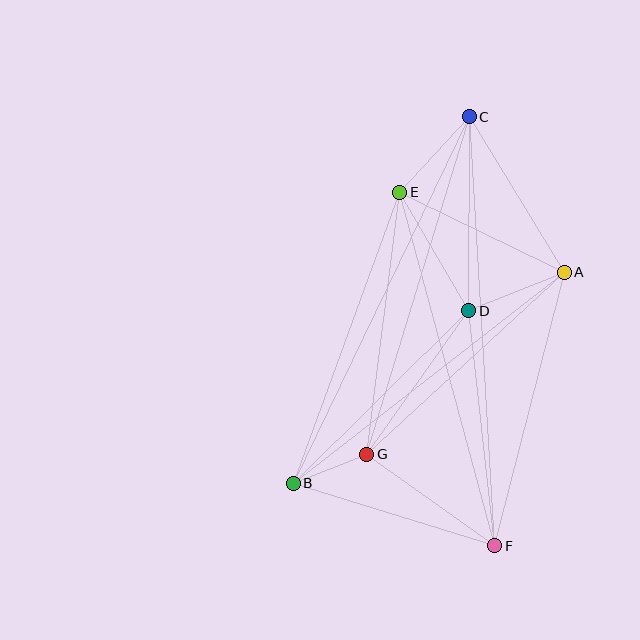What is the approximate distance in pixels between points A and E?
The distance between A and E is approximately 183 pixels.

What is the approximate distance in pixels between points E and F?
The distance between E and F is approximately 366 pixels.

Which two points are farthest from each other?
Points C and F are farthest from each other.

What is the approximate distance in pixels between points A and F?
The distance between A and F is approximately 282 pixels.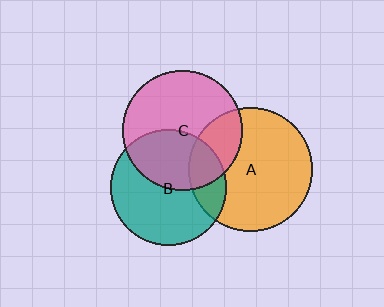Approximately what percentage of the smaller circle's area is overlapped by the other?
Approximately 25%.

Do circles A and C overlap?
Yes.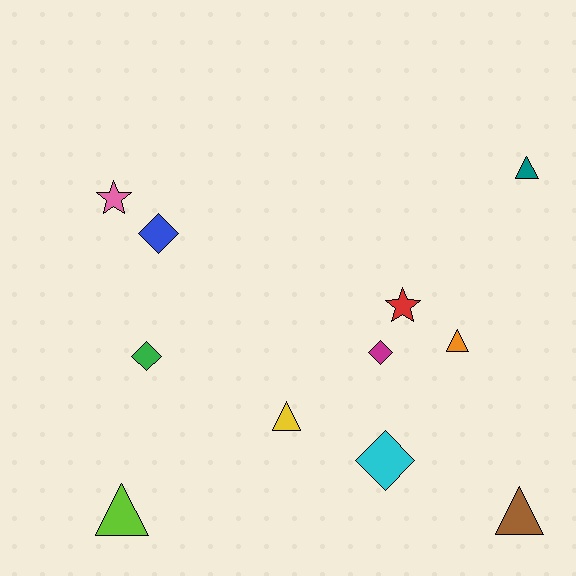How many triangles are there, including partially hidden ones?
There are 5 triangles.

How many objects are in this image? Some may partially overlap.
There are 11 objects.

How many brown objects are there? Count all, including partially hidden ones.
There is 1 brown object.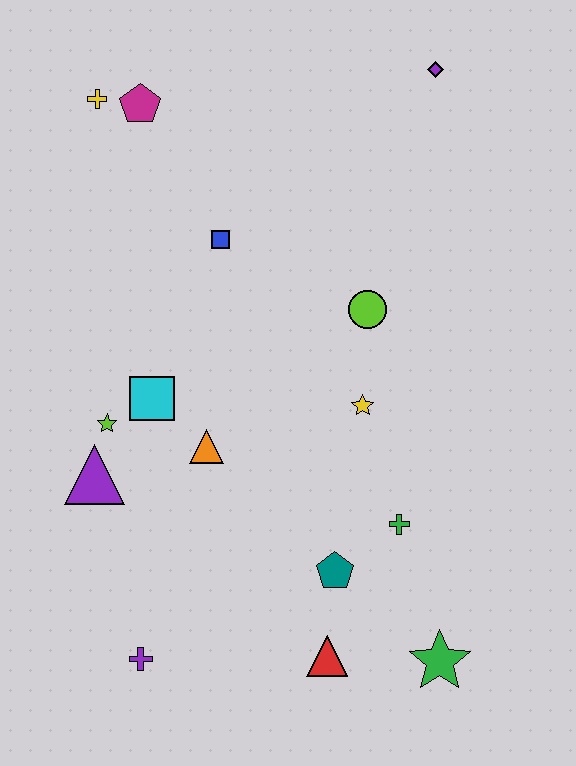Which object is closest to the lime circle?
The yellow star is closest to the lime circle.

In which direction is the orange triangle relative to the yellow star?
The orange triangle is to the left of the yellow star.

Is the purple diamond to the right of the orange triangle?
Yes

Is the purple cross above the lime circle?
No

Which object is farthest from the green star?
The yellow cross is farthest from the green star.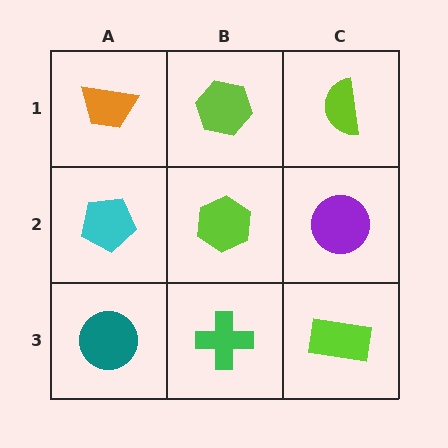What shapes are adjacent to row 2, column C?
A lime semicircle (row 1, column C), a lime rectangle (row 3, column C), a lime hexagon (row 2, column B).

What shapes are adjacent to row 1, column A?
A cyan pentagon (row 2, column A), a lime hexagon (row 1, column B).